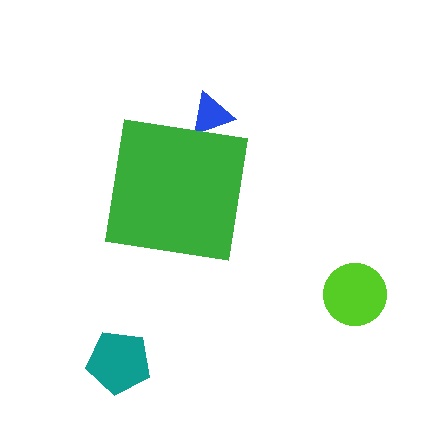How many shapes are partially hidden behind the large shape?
1 shape is partially hidden.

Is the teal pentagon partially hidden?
No, the teal pentagon is fully visible.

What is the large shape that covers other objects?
A green square.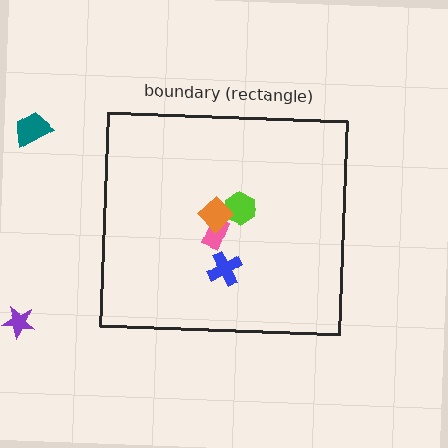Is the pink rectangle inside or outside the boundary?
Inside.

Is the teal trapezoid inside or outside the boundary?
Outside.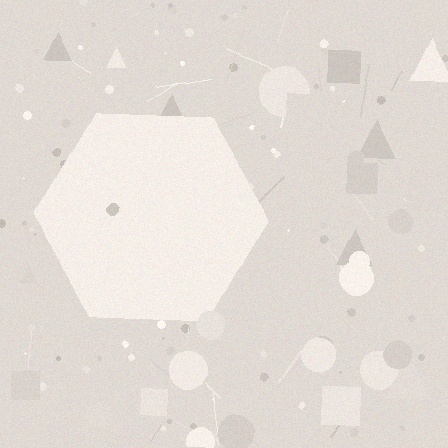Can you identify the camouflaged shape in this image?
The camouflaged shape is a hexagon.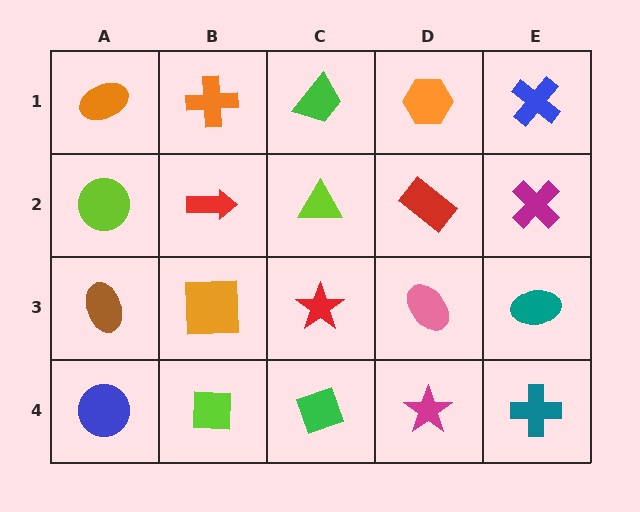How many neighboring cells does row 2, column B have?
4.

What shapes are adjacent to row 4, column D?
A pink ellipse (row 3, column D), a green diamond (row 4, column C), a teal cross (row 4, column E).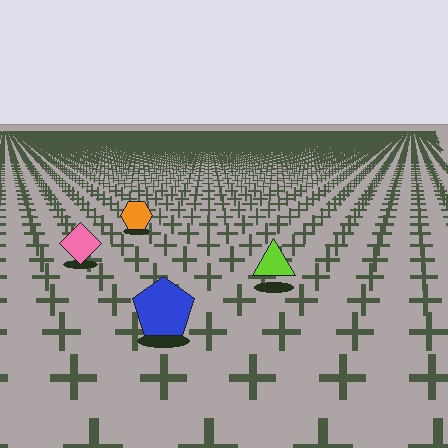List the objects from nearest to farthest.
From nearest to farthest: the blue pentagon, the lime triangle, the pink diamond, the orange hexagon.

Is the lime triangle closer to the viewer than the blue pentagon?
No. The blue pentagon is closer — you can tell from the texture gradient: the ground texture is coarser near it.